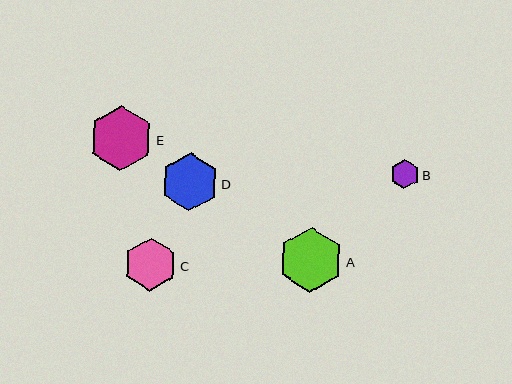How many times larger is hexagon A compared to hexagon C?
Hexagon A is approximately 1.2 times the size of hexagon C.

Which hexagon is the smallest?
Hexagon B is the smallest with a size of approximately 29 pixels.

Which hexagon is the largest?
Hexagon A is the largest with a size of approximately 64 pixels.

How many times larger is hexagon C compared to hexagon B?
Hexagon C is approximately 1.8 times the size of hexagon B.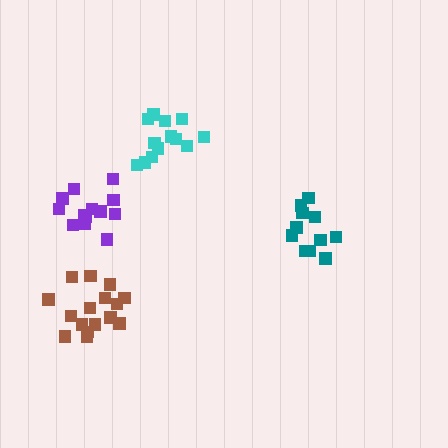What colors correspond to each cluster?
The clusters are colored: purple, cyan, teal, brown.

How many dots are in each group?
Group 1: 13 dots, Group 2: 13 dots, Group 3: 11 dots, Group 4: 16 dots (53 total).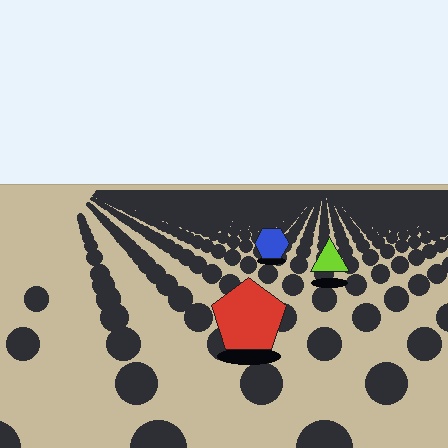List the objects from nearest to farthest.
From nearest to farthest: the red pentagon, the lime triangle, the blue hexagon.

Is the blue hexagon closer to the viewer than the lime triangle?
No. The lime triangle is closer — you can tell from the texture gradient: the ground texture is coarser near it.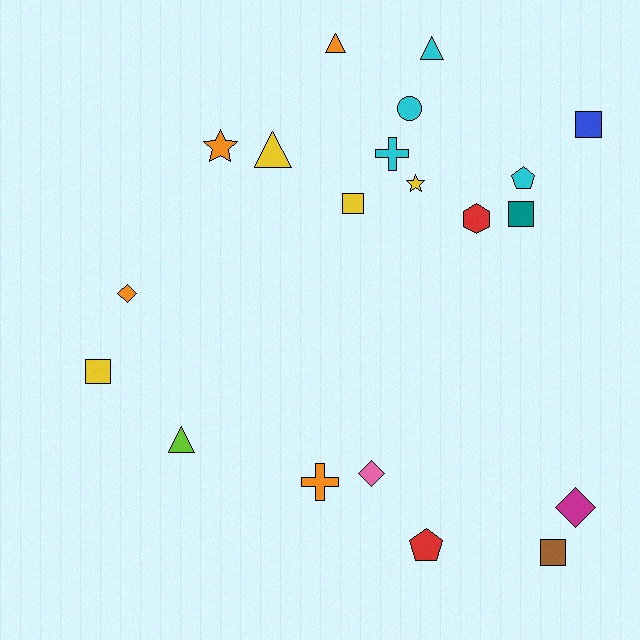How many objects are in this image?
There are 20 objects.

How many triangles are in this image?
There are 4 triangles.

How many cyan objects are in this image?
There are 4 cyan objects.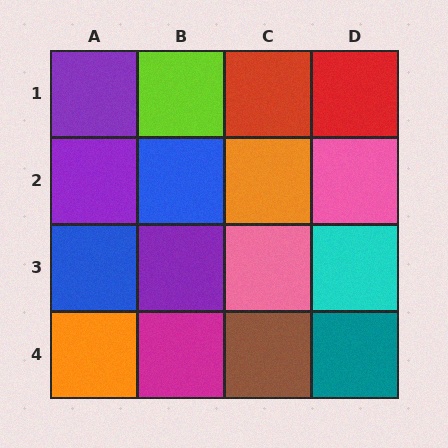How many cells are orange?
2 cells are orange.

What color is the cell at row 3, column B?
Purple.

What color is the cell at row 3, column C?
Pink.